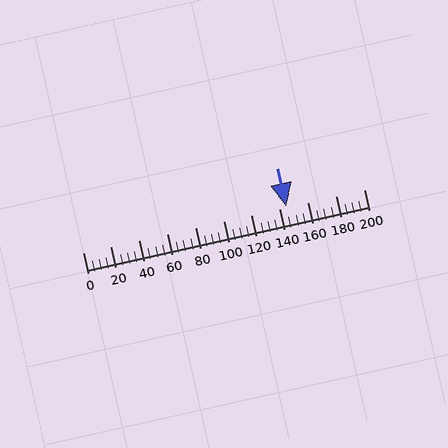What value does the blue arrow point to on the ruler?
The blue arrow points to approximately 145.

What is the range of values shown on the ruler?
The ruler shows values from 0 to 200.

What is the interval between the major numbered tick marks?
The major tick marks are spaced 20 units apart.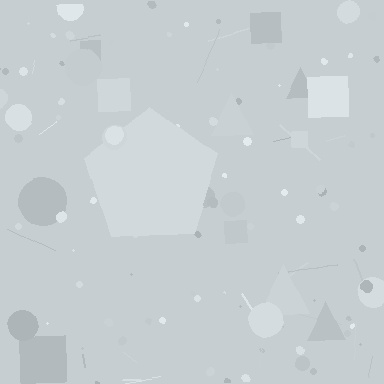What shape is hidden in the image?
A pentagon is hidden in the image.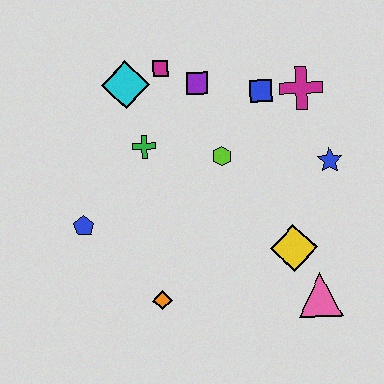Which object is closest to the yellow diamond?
The pink triangle is closest to the yellow diamond.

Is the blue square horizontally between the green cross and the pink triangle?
Yes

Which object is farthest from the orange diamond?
The magenta cross is farthest from the orange diamond.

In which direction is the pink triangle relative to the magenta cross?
The pink triangle is below the magenta cross.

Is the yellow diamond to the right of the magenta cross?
No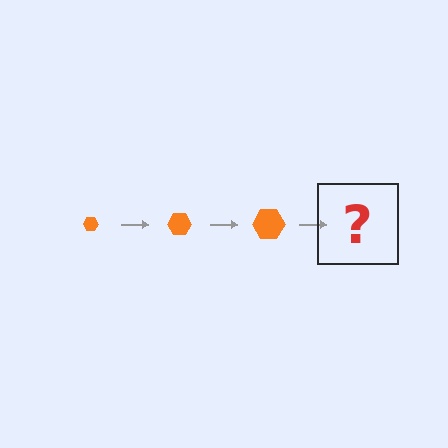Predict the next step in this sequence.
The next step is an orange hexagon, larger than the previous one.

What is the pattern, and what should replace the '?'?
The pattern is that the hexagon gets progressively larger each step. The '?' should be an orange hexagon, larger than the previous one.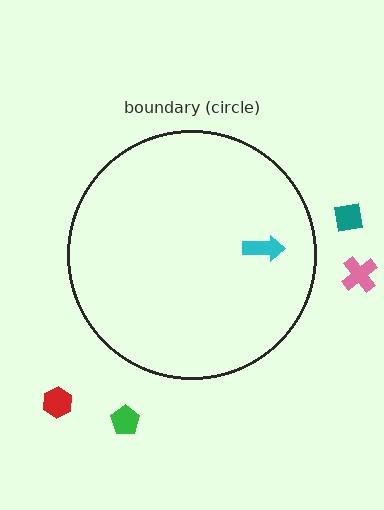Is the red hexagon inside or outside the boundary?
Outside.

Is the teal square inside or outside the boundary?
Outside.